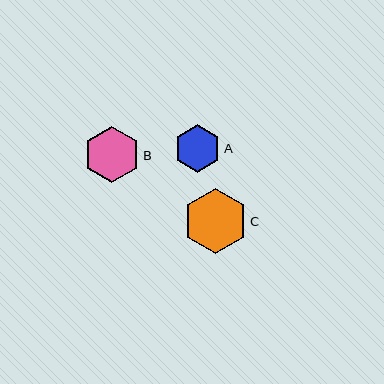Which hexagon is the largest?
Hexagon C is the largest with a size of approximately 65 pixels.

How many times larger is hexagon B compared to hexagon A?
Hexagon B is approximately 1.2 times the size of hexagon A.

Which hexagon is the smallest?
Hexagon A is the smallest with a size of approximately 47 pixels.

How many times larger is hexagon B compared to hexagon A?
Hexagon B is approximately 1.2 times the size of hexagon A.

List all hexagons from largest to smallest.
From largest to smallest: C, B, A.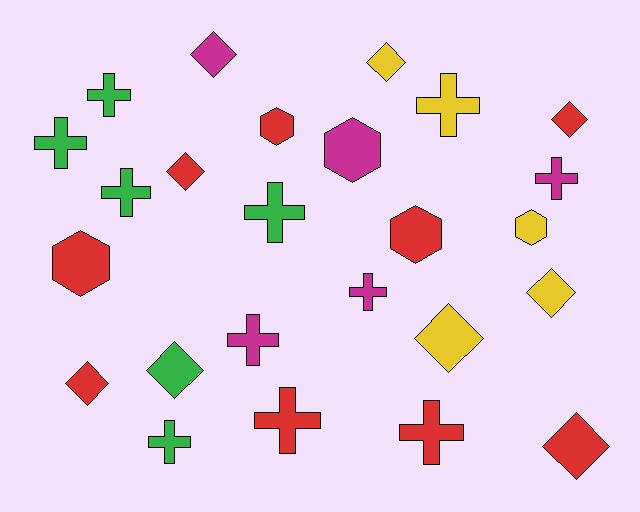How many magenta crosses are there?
There are 3 magenta crosses.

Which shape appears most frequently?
Cross, with 11 objects.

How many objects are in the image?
There are 25 objects.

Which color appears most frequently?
Red, with 9 objects.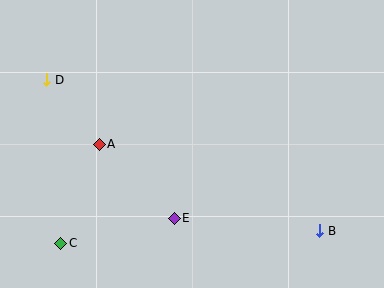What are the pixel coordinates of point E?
Point E is at (174, 218).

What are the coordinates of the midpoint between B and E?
The midpoint between B and E is at (247, 225).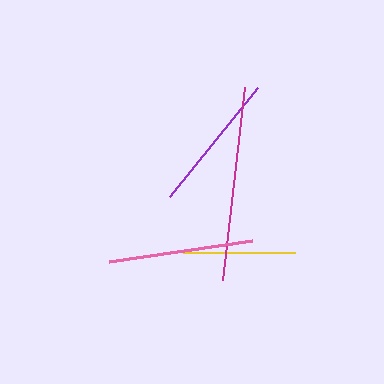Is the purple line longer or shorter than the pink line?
The pink line is longer than the purple line.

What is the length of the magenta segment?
The magenta segment is approximately 195 pixels long.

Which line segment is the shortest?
The yellow line is the shortest at approximately 112 pixels.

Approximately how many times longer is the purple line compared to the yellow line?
The purple line is approximately 1.2 times the length of the yellow line.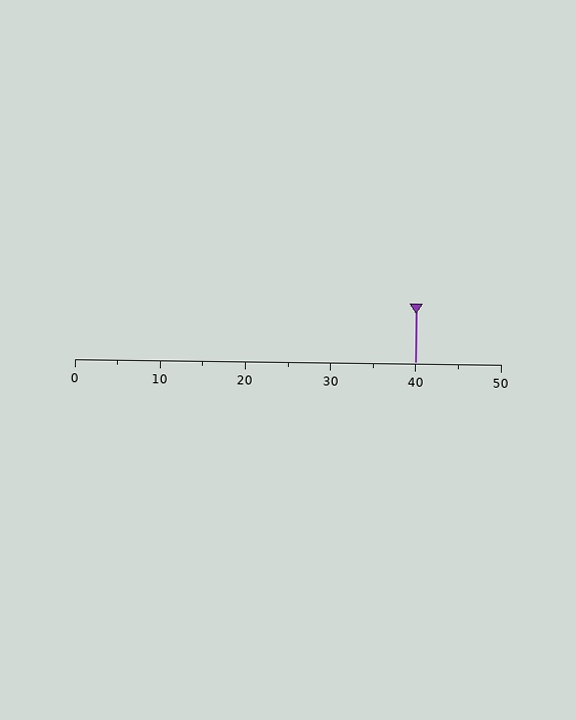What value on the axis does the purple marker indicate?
The marker indicates approximately 40.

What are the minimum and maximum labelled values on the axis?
The axis runs from 0 to 50.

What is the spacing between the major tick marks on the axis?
The major ticks are spaced 10 apart.